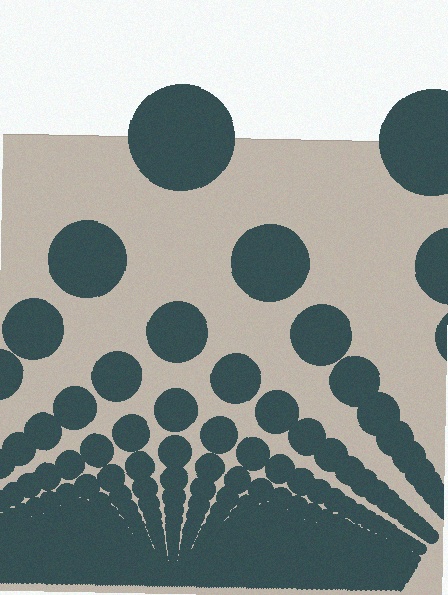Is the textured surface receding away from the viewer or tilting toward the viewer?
The surface appears to tilt toward the viewer. Texture elements get larger and sparser toward the top.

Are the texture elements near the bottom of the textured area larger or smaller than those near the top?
Smaller. The gradient is inverted — elements near the bottom are smaller and denser.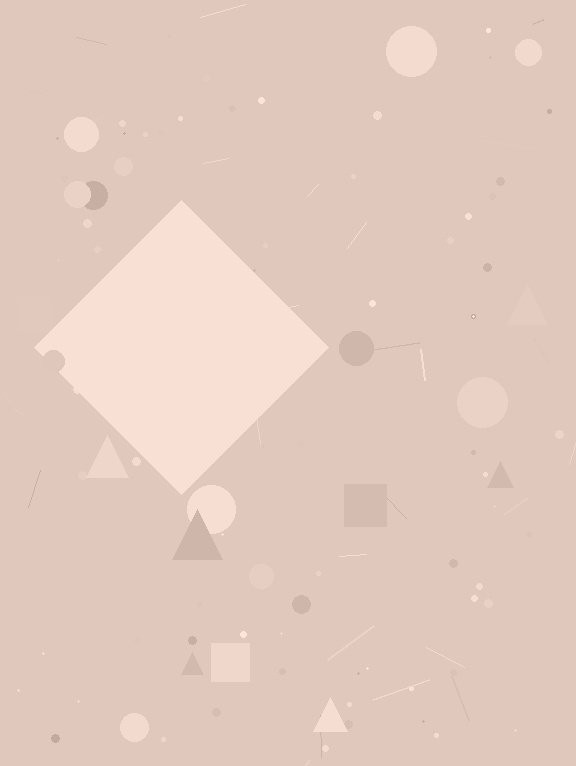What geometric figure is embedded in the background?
A diamond is embedded in the background.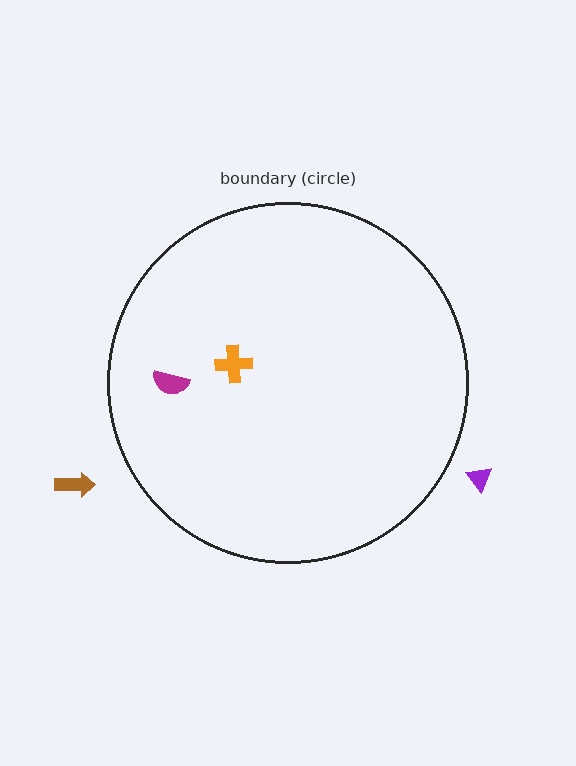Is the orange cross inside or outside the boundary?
Inside.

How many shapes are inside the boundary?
2 inside, 2 outside.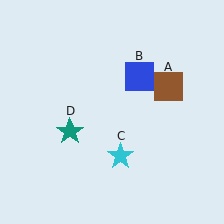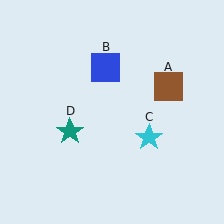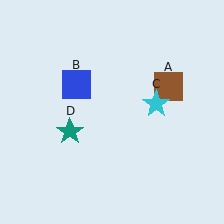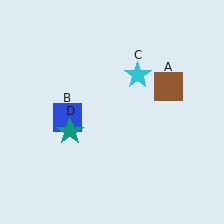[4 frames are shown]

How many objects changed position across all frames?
2 objects changed position: blue square (object B), cyan star (object C).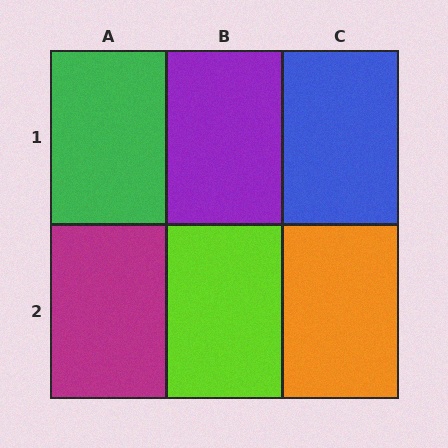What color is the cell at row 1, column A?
Green.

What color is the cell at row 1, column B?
Purple.